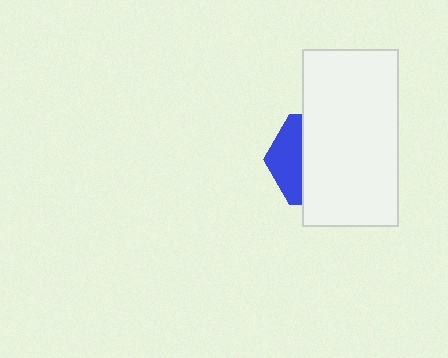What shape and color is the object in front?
The object in front is a white rectangle.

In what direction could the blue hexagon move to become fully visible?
The blue hexagon could move left. That would shift it out from behind the white rectangle entirely.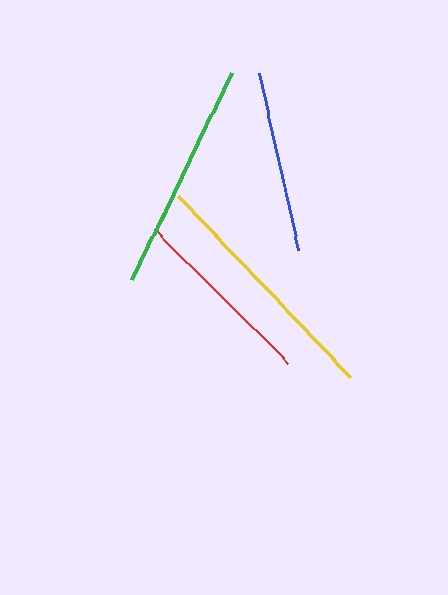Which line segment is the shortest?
The blue line is the shortest at approximately 180 pixels.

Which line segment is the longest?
The yellow line is the longest at approximately 250 pixels.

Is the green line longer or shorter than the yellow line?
The yellow line is longer than the green line.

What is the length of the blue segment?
The blue segment is approximately 180 pixels long.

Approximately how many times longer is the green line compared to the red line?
The green line is approximately 1.2 times the length of the red line.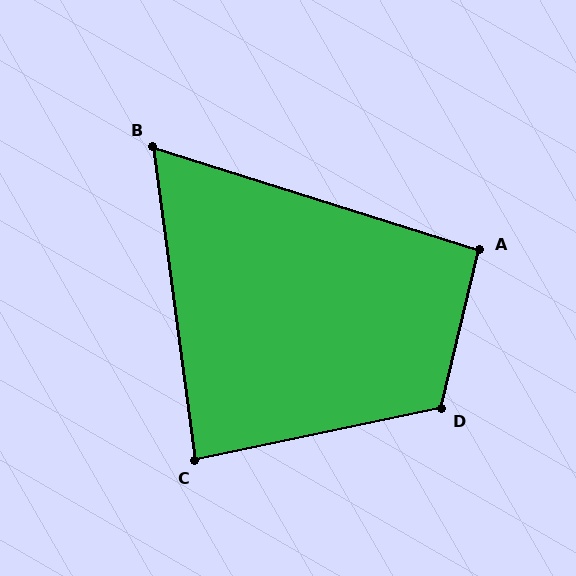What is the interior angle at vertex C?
Approximately 86 degrees (approximately right).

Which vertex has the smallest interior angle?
B, at approximately 65 degrees.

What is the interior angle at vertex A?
Approximately 94 degrees (approximately right).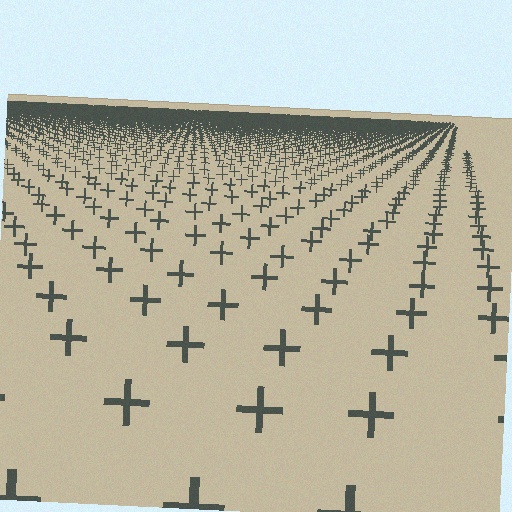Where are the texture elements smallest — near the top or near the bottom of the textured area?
Near the top.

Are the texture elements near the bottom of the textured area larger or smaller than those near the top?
Larger. Near the bottom, elements are closer to the viewer and appear at a bigger on-screen size.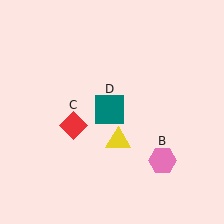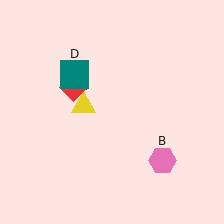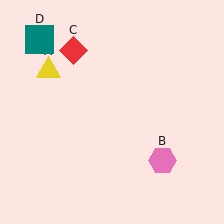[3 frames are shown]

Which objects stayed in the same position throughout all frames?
Pink hexagon (object B) remained stationary.